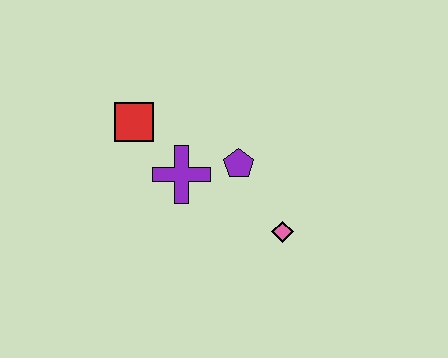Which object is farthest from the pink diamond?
The red square is farthest from the pink diamond.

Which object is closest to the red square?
The purple cross is closest to the red square.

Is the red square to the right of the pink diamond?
No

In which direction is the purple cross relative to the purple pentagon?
The purple cross is to the left of the purple pentagon.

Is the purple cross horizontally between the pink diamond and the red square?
Yes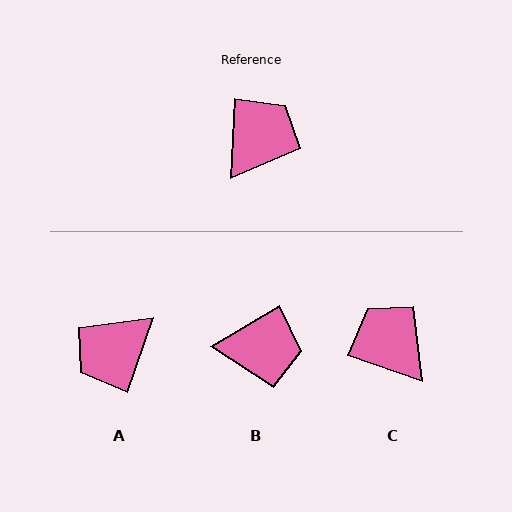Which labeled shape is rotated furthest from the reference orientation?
A, about 165 degrees away.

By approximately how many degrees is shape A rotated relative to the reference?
Approximately 165 degrees counter-clockwise.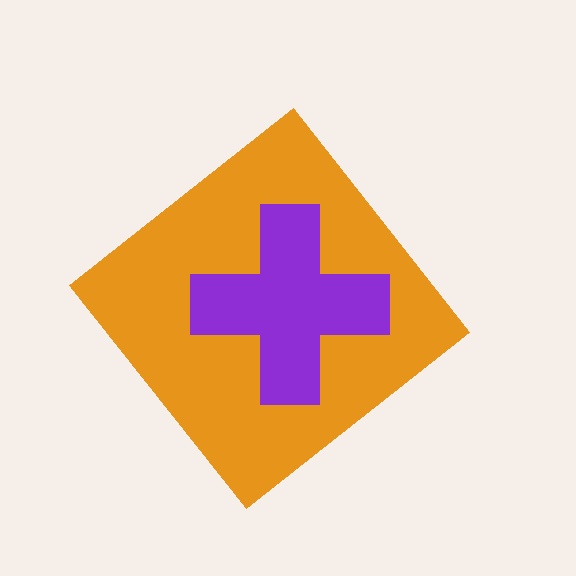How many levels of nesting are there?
2.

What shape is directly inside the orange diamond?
The purple cross.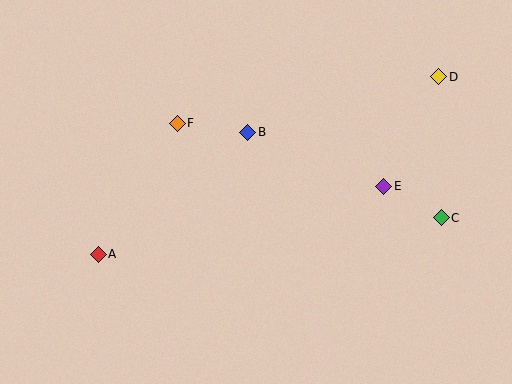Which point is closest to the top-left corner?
Point F is closest to the top-left corner.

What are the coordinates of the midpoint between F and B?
The midpoint between F and B is at (213, 128).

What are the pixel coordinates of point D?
Point D is at (439, 77).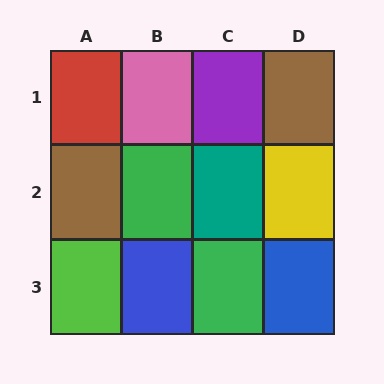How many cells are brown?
2 cells are brown.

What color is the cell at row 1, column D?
Brown.